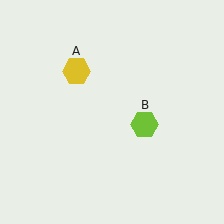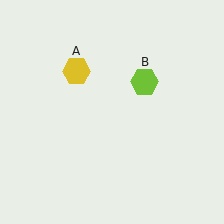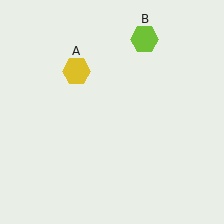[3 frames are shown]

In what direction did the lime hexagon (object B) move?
The lime hexagon (object B) moved up.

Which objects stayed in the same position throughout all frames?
Yellow hexagon (object A) remained stationary.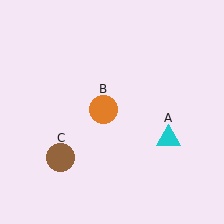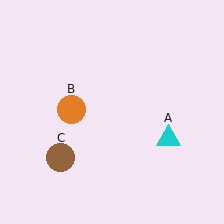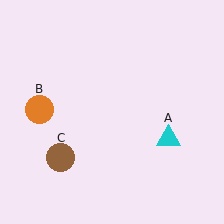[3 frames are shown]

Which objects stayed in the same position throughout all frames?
Cyan triangle (object A) and brown circle (object C) remained stationary.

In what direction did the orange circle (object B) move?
The orange circle (object B) moved left.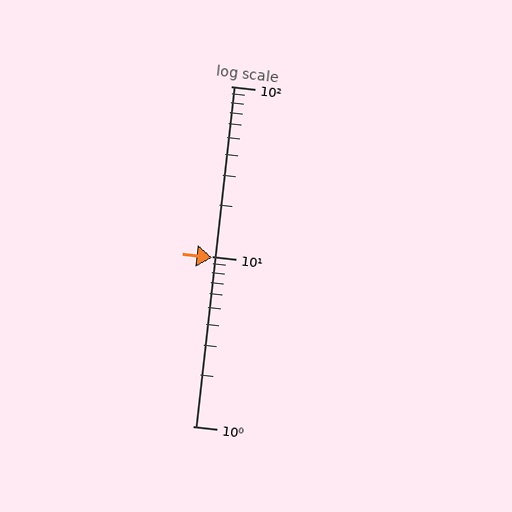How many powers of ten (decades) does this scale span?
The scale spans 2 decades, from 1 to 100.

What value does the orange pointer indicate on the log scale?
The pointer indicates approximately 9.8.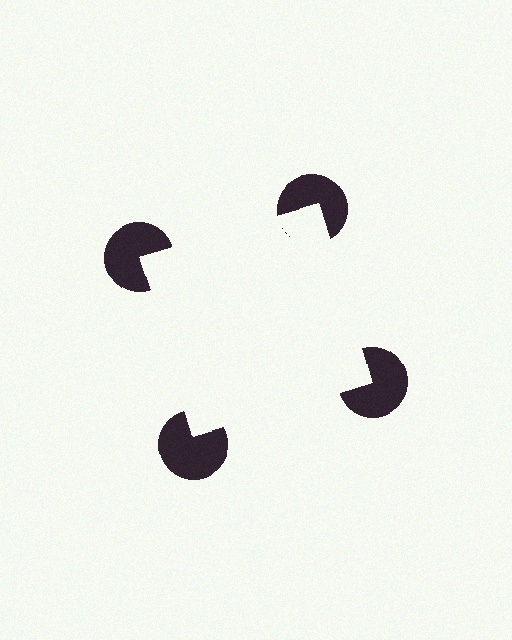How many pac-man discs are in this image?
There are 4 — one at each vertex of the illusory square.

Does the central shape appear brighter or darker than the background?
It typically appears slightly brighter than the background, even though no actual brightness change is drawn.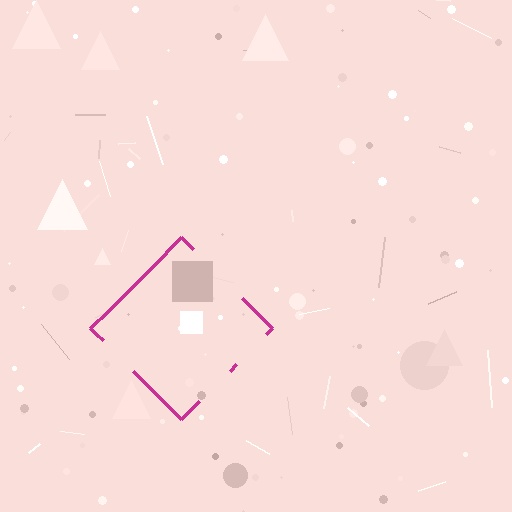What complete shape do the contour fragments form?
The contour fragments form a diamond.